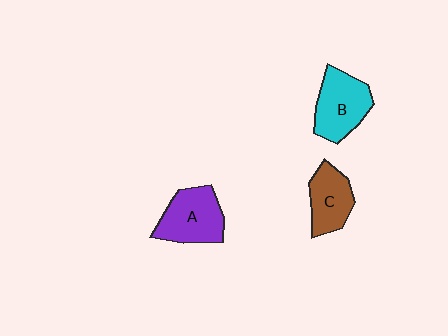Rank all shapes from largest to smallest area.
From largest to smallest: B (cyan), A (purple), C (brown).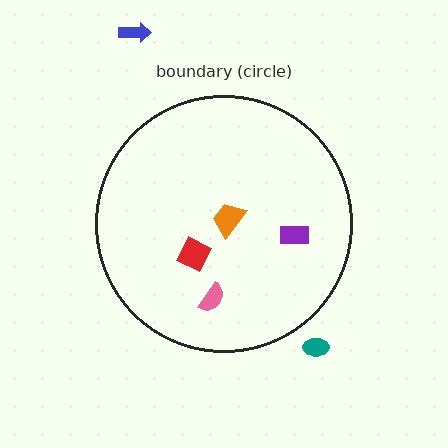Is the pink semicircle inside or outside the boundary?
Inside.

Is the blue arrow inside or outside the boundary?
Outside.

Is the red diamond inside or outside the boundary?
Inside.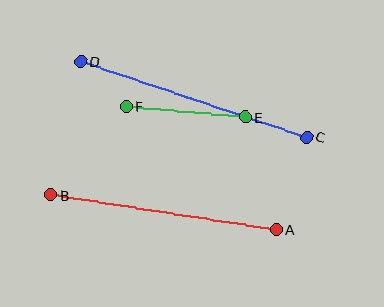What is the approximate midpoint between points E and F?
The midpoint is at approximately (186, 112) pixels.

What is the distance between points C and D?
The distance is approximately 239 pixels.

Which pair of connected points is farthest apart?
Points C and D are farthest apart.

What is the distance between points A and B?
The distance is approximately 228 pixels.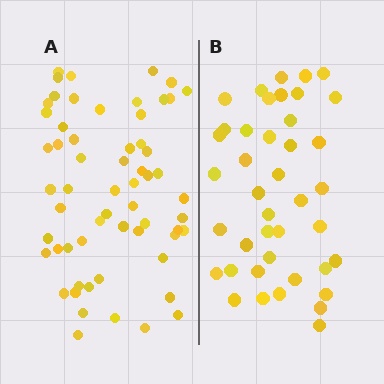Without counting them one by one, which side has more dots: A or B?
Region A (the left region) has more dots.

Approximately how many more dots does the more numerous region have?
Region A has approximately 20 more dots than region B.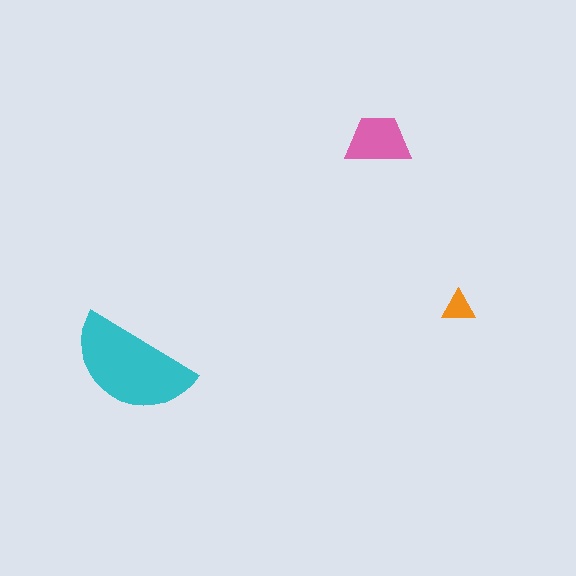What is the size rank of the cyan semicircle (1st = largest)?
1st.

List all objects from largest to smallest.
The cyan semicircle, the pink trapezoid, the orange triangle.